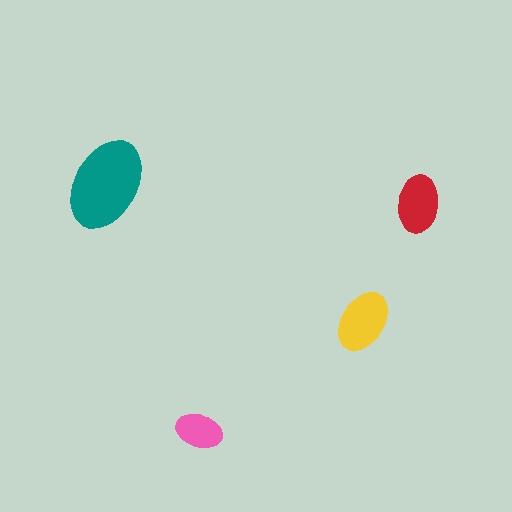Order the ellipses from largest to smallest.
the teal one, the yellow one, the red one, the pink one.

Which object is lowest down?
The pink ellipse is bottommost.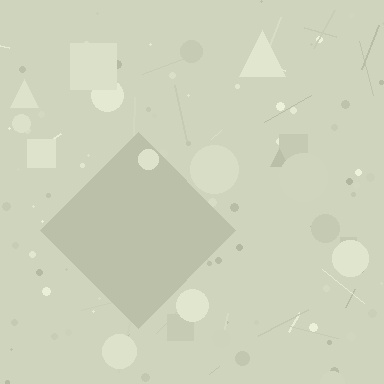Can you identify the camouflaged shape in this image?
The camouflaged shape is a diamond.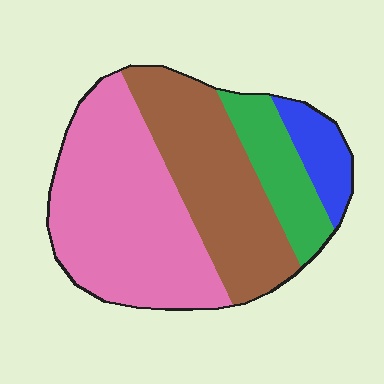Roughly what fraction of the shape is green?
Green takes up about one eighth (1/8) of the shape.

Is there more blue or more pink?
Pink.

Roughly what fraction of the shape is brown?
Brown covers roughly 30% of the shape.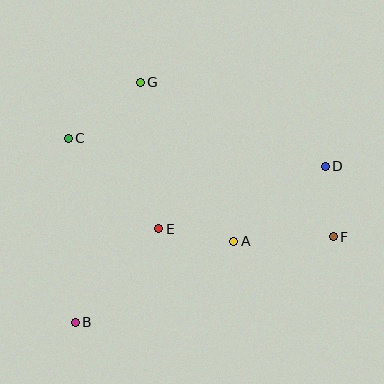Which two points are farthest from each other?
Points B and D are farthest from each other.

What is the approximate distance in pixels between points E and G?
The distance between E and G is approximately 147 pixels.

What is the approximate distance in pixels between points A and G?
The distance between A and G is approximately 184 pixels.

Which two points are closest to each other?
Points D and F are closest to each other.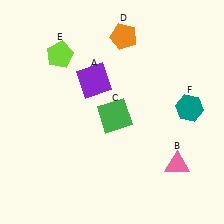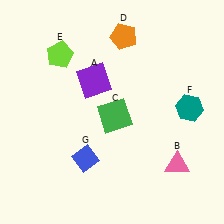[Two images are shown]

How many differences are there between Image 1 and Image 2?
There is 1 difference between the two images.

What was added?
A blue diamond (G) was added in Image 2.